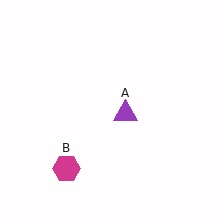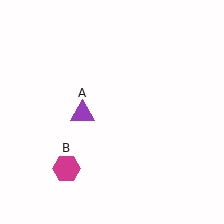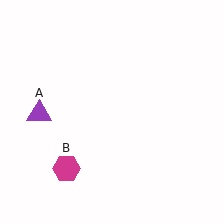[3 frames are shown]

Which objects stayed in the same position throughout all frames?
Magenta hexagon (object B) remained stationary.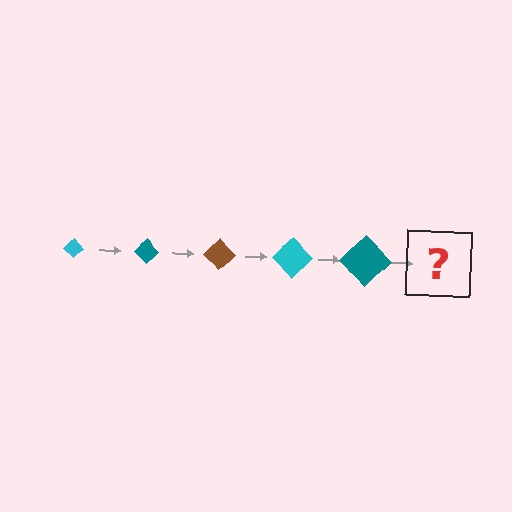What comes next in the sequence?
The next element should be a brown diamond, larger than the previous one.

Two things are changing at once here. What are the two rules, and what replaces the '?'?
The two rules are that the diamond grows larger each step and the color cycles through cyan, teal, and brown. The '?' should be a brown diamond, larger than the previous one.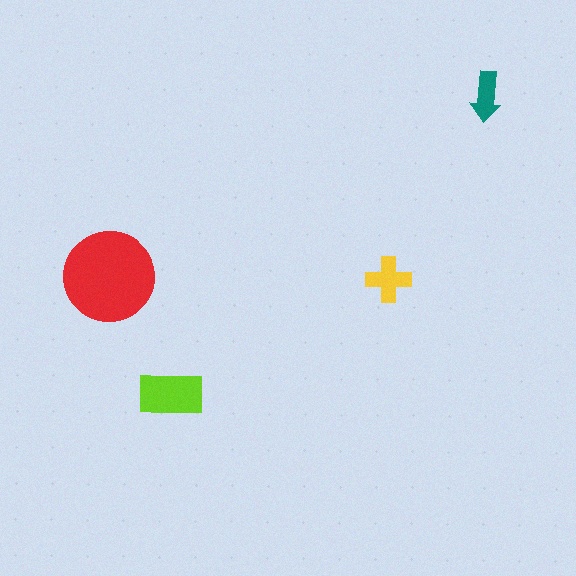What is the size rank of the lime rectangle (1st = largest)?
2nd.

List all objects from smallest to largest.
The teal arrow, the yellow cross, the lime rectangle, the red circle.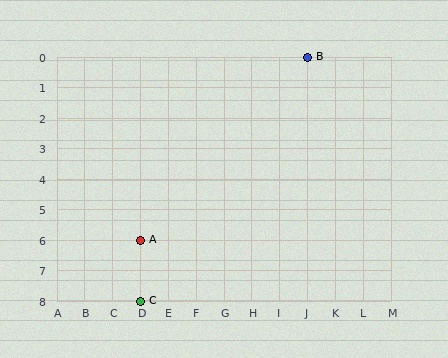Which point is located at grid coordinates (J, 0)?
Point B is at (J, 0).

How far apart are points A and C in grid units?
Points A and C are 2 rows apart.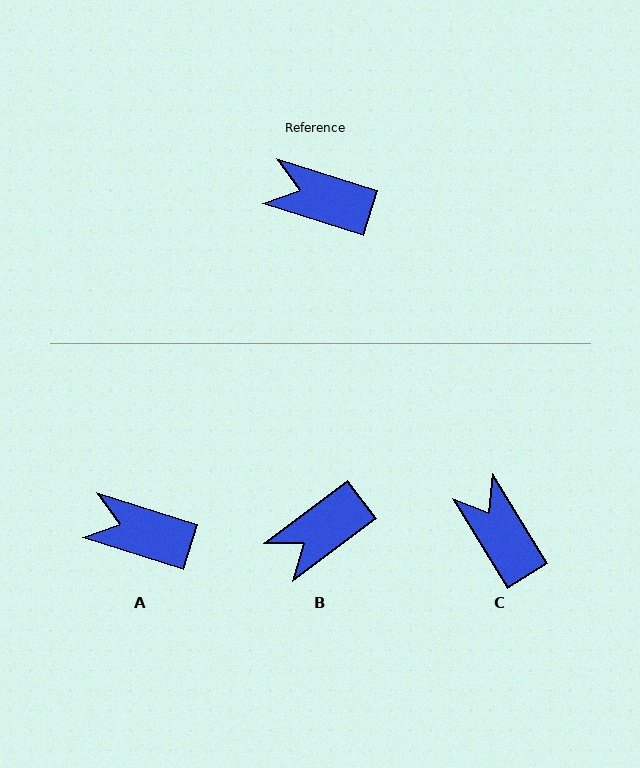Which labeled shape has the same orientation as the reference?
A.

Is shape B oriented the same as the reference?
No, it is off by about 55 degrees.